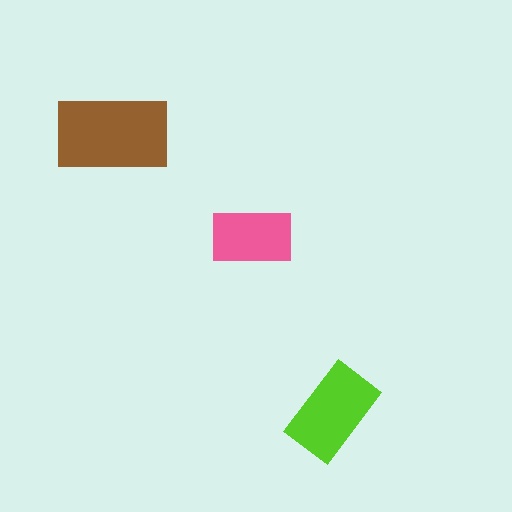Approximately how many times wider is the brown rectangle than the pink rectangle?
About 1.5 times wider.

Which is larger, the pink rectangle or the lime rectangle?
The lime one.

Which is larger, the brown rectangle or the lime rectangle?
The brown one.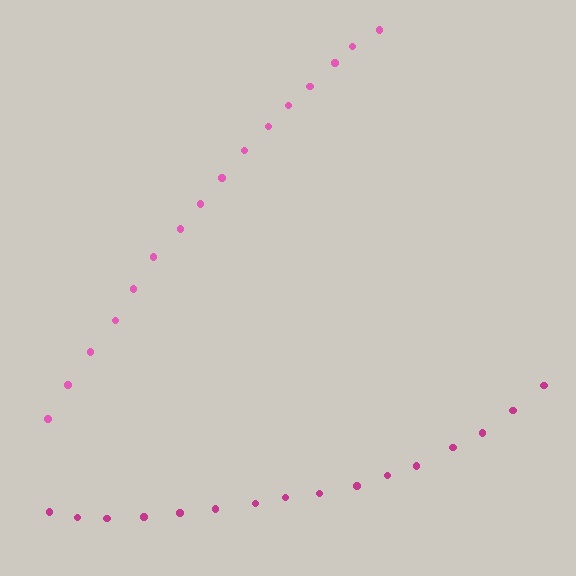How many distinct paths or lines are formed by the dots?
There are 2 distinct paths.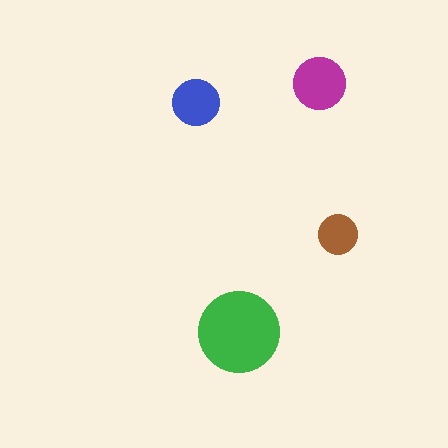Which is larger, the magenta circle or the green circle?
The green one.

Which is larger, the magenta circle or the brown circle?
The magenta one.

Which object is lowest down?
The green circle is bottommost.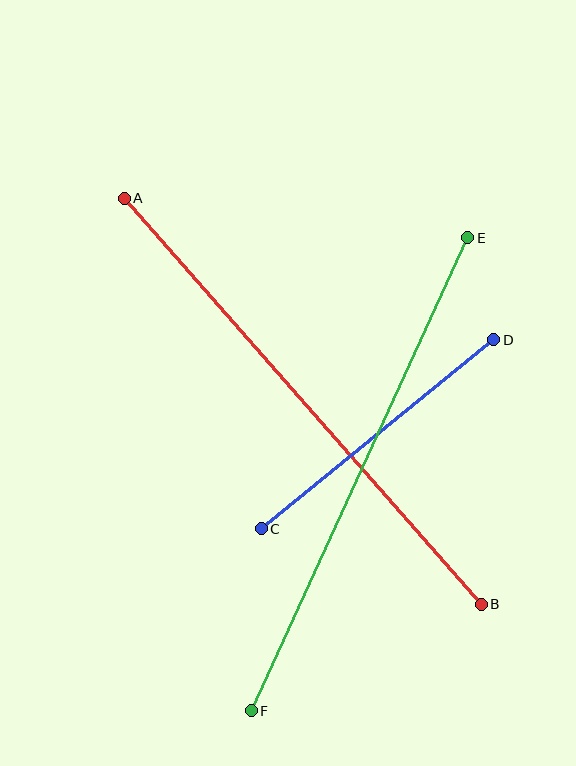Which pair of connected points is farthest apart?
Points A and B are farthest apart.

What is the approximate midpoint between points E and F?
The midpoint is at approximately (360, 474) pixels.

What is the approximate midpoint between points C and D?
The midpoint is at approximately (377, 434) pixels.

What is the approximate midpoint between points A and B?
The midpoint is at approximately (303, 401) pixels.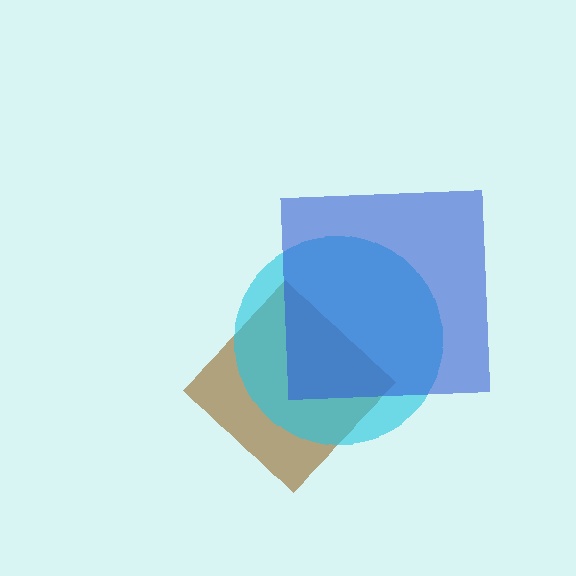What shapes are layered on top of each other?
The layered shapes are: a brown diamond, a cyan circle, a blue square.